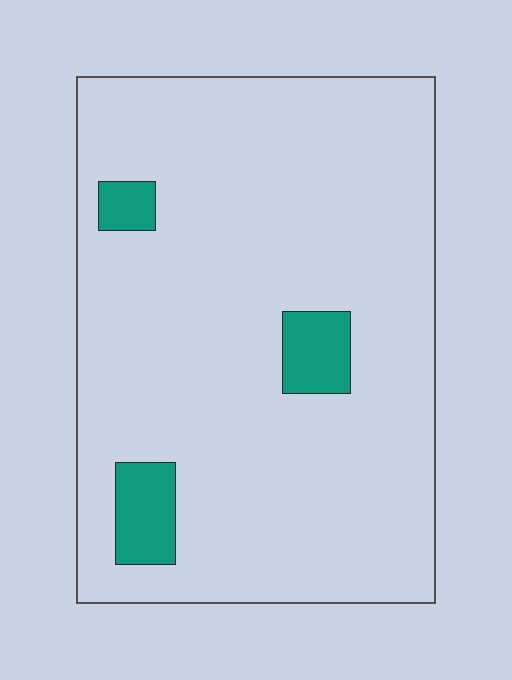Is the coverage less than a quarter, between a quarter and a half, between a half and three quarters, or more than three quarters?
Less than a quarter.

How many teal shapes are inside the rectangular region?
3.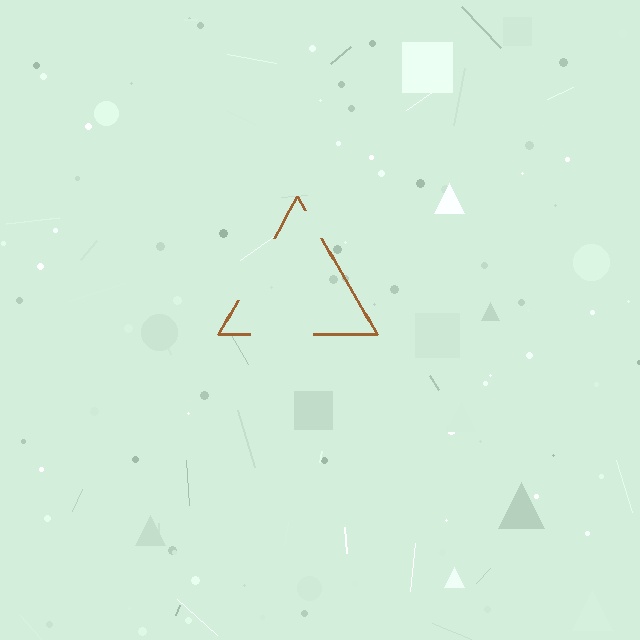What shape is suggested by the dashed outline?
The dashed outline suggests a triangle.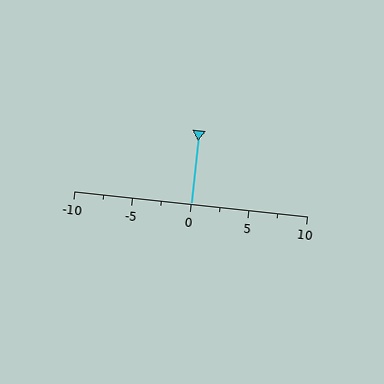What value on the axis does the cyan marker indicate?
The marker indicates approximately 0.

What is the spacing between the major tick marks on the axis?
The major ticks are spaced 5 apart.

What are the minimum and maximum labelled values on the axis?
The axis runs from -10 to 10.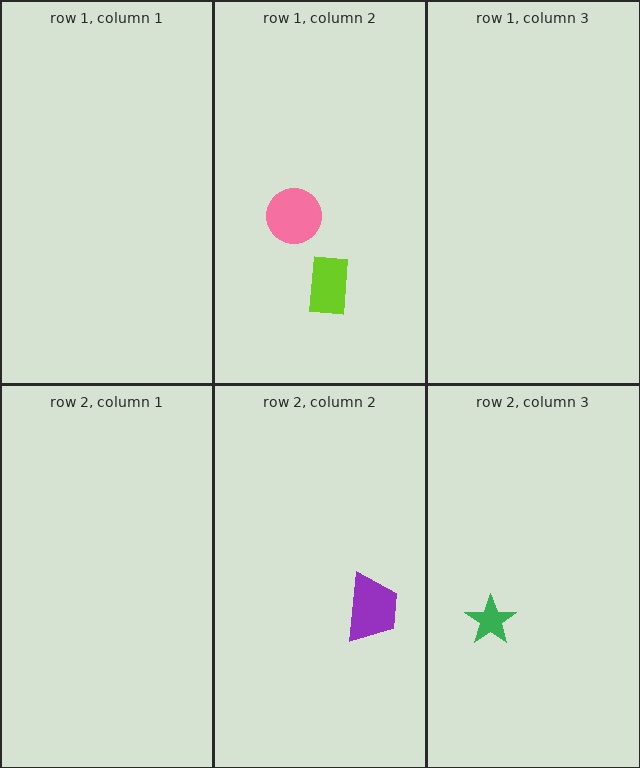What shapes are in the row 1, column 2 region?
The lime rectangle, the pink circle.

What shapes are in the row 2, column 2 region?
The purple trapezoid.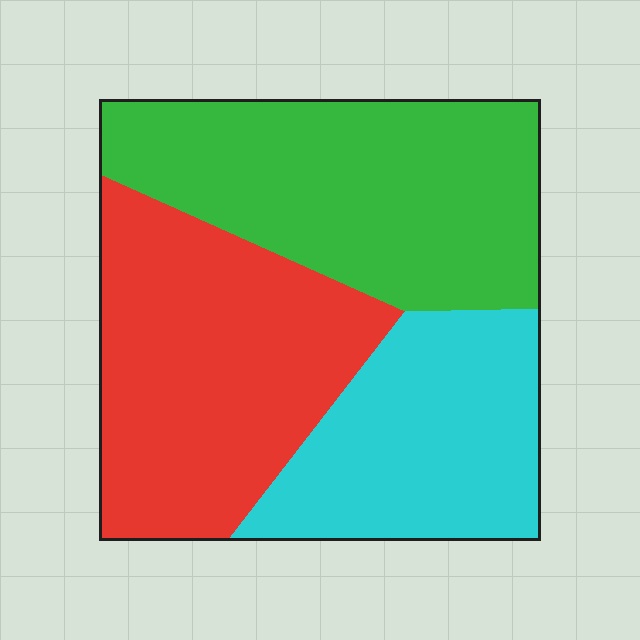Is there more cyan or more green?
Green.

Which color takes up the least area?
Cyan, at roughly 25%.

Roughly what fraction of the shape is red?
Red covers roughly 35% of the shape.